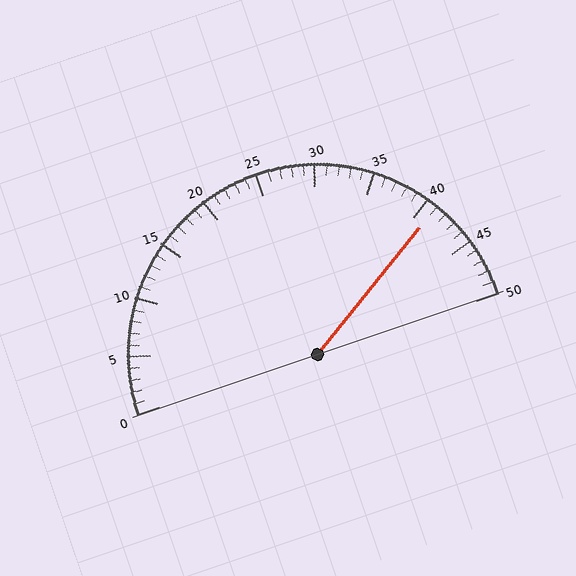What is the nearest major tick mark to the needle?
The nearest major tick mark is 40.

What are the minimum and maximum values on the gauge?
The gauge ranges from 0 to 50.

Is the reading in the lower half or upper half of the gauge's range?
The reading is in the upper half of the range (0 to 50).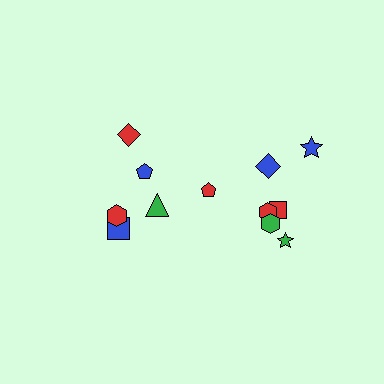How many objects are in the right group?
There are 7 objects.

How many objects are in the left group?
There are 5 objects.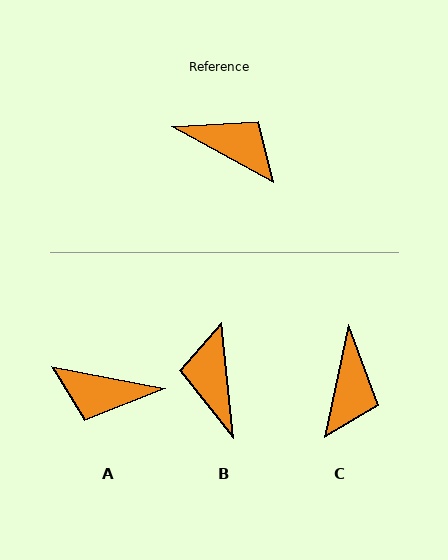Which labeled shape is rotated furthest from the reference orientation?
A, about 162 degrees away.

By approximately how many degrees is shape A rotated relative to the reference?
Approximately 162 degrees clockwise.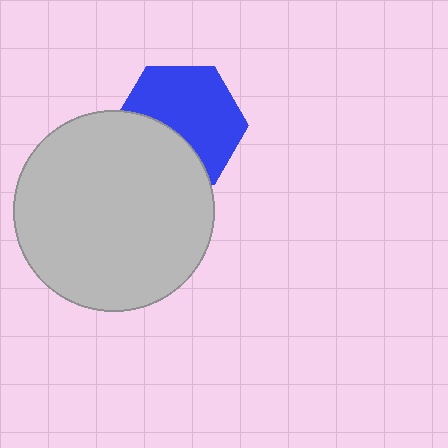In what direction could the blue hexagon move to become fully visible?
The blue hexagon could move up. That would shift it out from behind the light gray circle entirely.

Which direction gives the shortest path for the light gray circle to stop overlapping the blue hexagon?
Moving down gives the shortest separation.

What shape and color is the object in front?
The object in front is a light gray circle.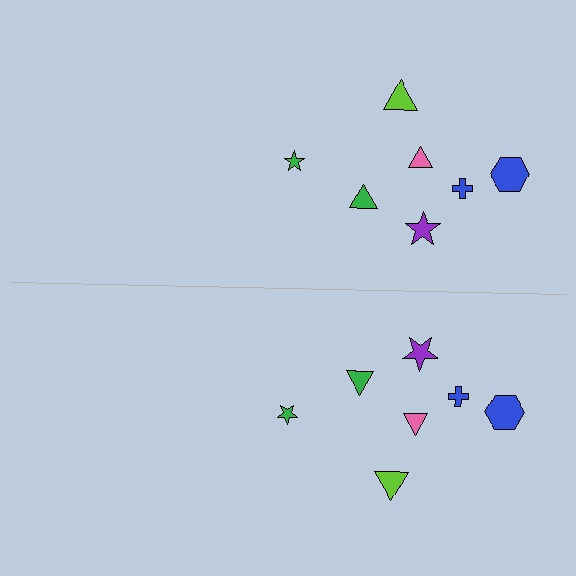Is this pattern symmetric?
Yes, this pattern has bilateral (reflection) symmetry.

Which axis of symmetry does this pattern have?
The pattern has a horizontal axis of symmetry running through the center of the image.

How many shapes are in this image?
There are 14 shapes in this image.